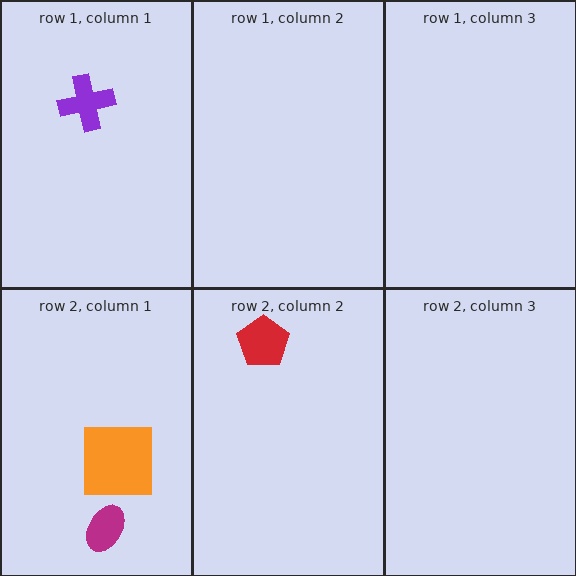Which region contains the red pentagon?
The row 2, column 2 region.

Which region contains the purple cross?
The row 1, column 1 region.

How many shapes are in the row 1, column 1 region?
1.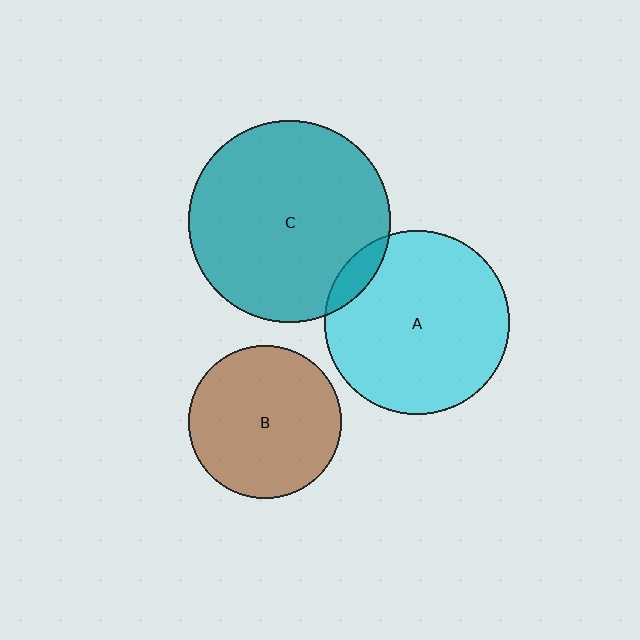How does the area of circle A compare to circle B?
Approximately 1.5 times.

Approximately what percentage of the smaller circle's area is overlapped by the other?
Approximately 10%.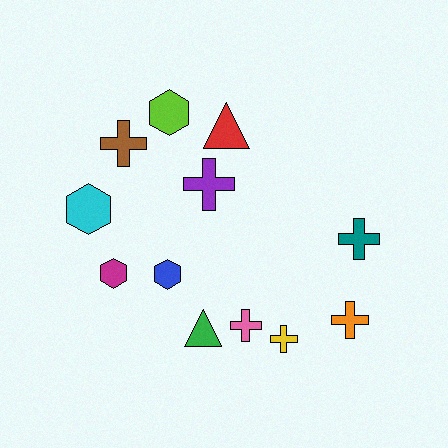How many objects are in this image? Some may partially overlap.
There are 12 objects.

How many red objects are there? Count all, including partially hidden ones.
There is 1 red object.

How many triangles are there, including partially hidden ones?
There are 2 triangles.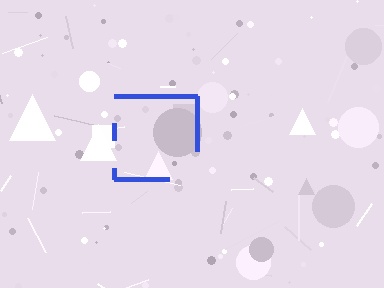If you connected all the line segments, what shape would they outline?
They would outline a square.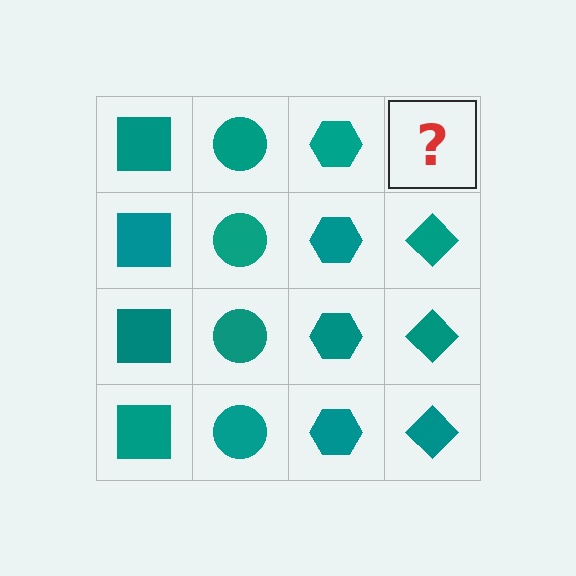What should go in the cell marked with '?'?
The missing cell should contain a teal diamond.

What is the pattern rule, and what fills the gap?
The rule is that each column has a consistent shape. The gap should be filled with a teal diamond.